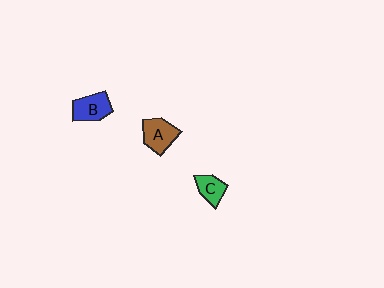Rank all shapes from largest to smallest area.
From largest to smallest: A (brown), B (blue), C (green).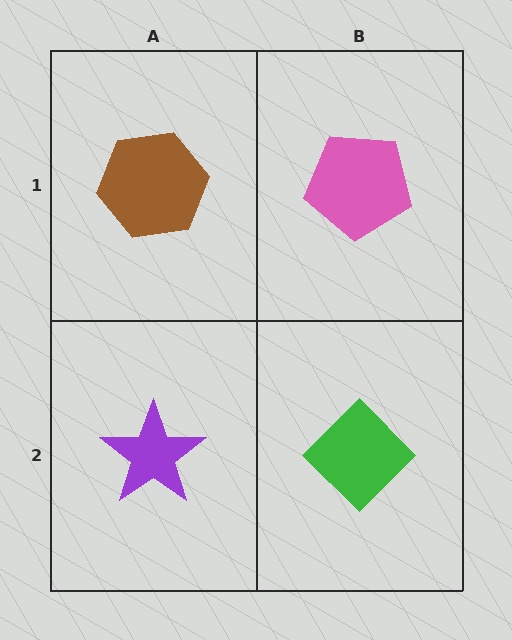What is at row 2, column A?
A purple star.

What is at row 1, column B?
A pink pentagon.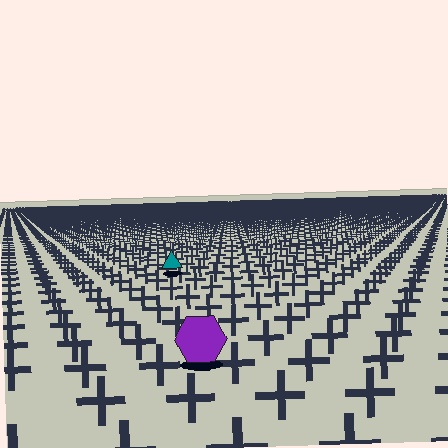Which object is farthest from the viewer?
The teal triangle is farthest from the viewer. It appears smaller and the ground texture around it is denser.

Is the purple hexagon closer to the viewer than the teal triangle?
Yes. The purple hexagon is closer — you can tell from the texture gradient: the ground texture is coarser near it.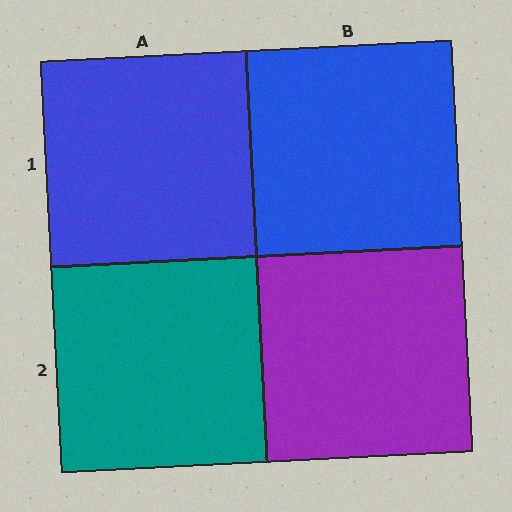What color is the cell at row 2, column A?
Teal.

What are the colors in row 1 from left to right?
Blue, blue.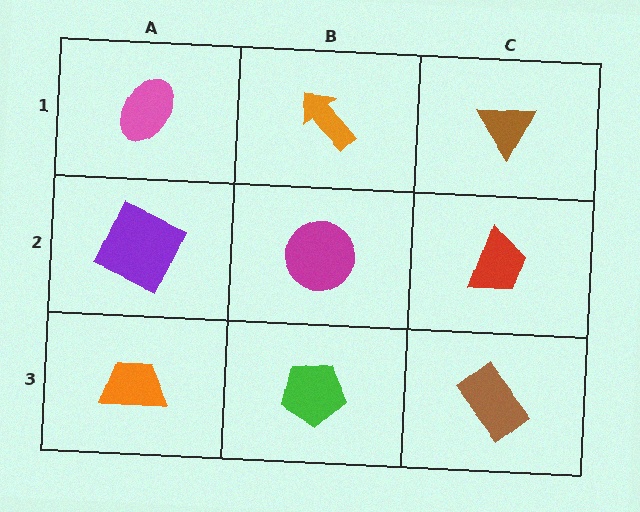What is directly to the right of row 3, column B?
A brown rectangle.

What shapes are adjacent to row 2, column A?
A pink ellipse (row 1, column A), an orange trapezoid (row 3, column A), a magenta circle (row 2, column B).